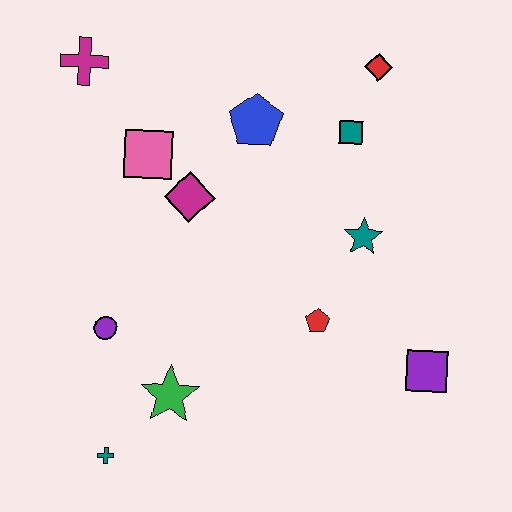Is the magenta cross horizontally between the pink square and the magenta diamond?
No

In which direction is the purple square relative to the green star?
The purple square is to the right of the green star.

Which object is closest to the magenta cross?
The pink square is closest to the magenta cross.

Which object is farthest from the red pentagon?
The magenta cross is farthest from the red pentagon.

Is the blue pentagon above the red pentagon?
Yes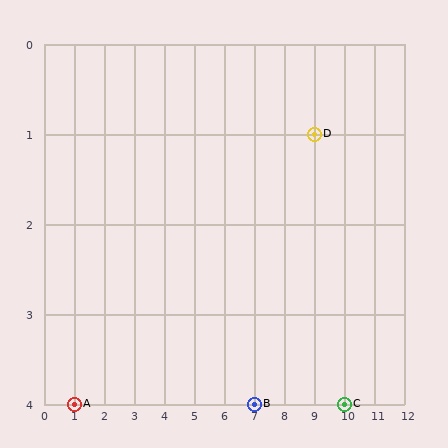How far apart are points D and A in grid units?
Points D and A are 8 columns and 3 rows apart (about 8.5 grid units diagonally).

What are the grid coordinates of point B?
Point B is at grid coordinates (7, 4).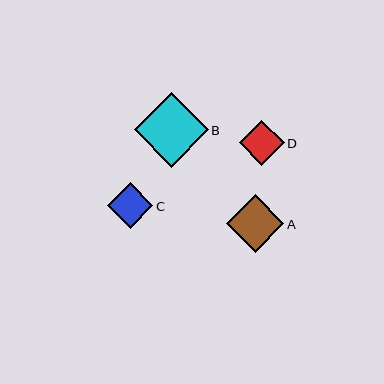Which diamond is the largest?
Diamond B is the largest with a size of approximately 74 pixels.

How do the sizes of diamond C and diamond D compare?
Diamond C and diamond D are approximately the same size.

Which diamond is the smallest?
Diamond D is the smallest with a size of approximately 45 pixels.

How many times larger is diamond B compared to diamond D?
Diamond B is approximately 1.7 times the size of diamond D.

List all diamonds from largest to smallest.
From largest to smallest: B, A, C, D.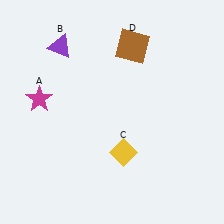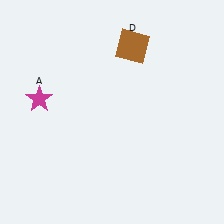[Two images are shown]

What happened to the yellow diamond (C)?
The yellow diamond (C) was removed in Image 2. It was in the bottom-right area of Image 1.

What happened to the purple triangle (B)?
The purple triangle (B) was removed in Image 2. It was in the top-left area of Image 1.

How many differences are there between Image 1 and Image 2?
There are 2 differences between the two images.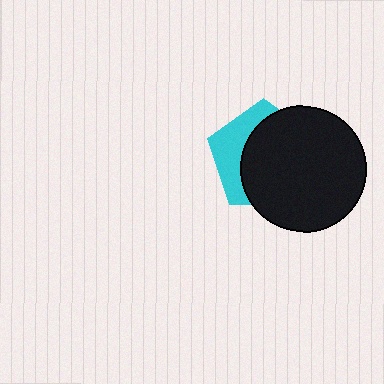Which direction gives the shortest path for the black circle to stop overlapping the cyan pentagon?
Moving right gives the shortest separation.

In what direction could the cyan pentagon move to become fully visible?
The cyan pentagon could move left. That would shift it out from behind the black circle entirely.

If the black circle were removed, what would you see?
You would see the complete cyan pentagon.